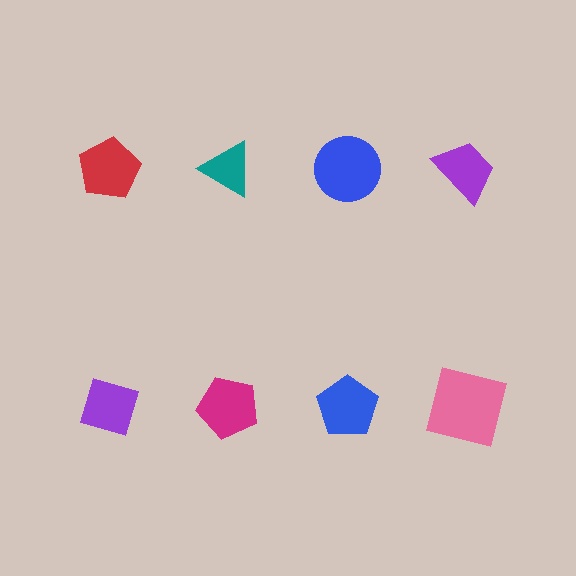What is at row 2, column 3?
A blue pentagon.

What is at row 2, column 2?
A magenta pentagon.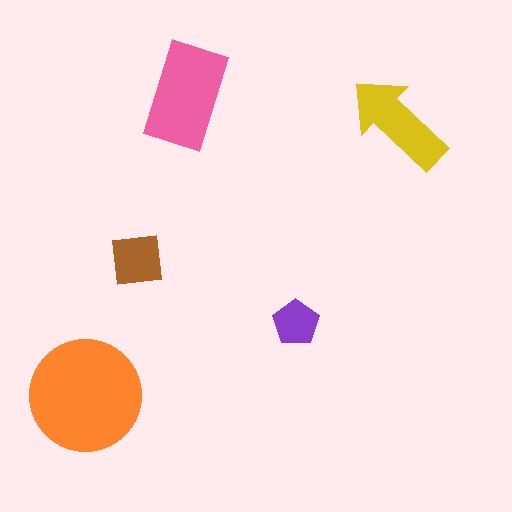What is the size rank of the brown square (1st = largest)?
4th.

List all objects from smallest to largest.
The purple pentagon, the brown square, the yellow arrow, the pink rectangle, the orange circle.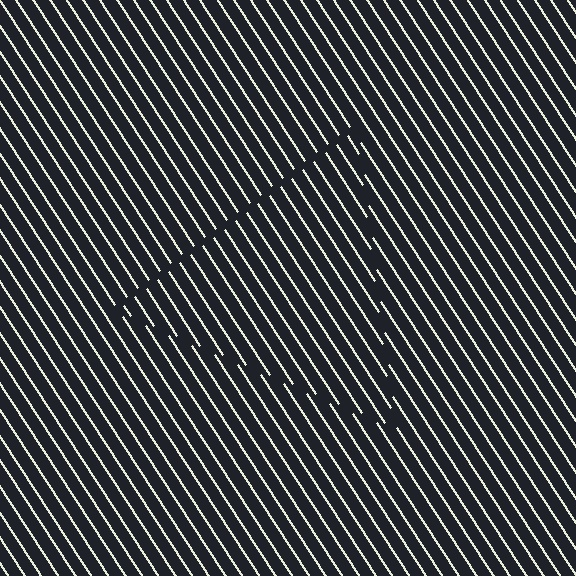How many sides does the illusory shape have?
3 sides — the line-ends trace a triangle.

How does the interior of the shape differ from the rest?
The interior of the shape contains the same grating, shifted by half a period — the contour is defined by the phase discontinuity where line-ends from the inner and outer gratings abut.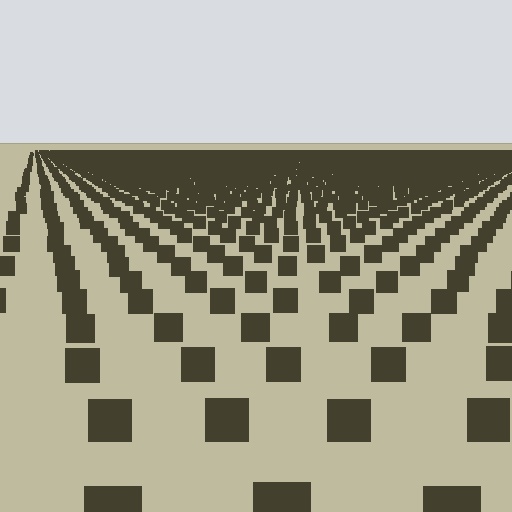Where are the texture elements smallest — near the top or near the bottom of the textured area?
Near the top.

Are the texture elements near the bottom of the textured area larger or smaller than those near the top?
Larger. Near the bottom, elements are closer to the viewer and appear at a bigger on-screen size.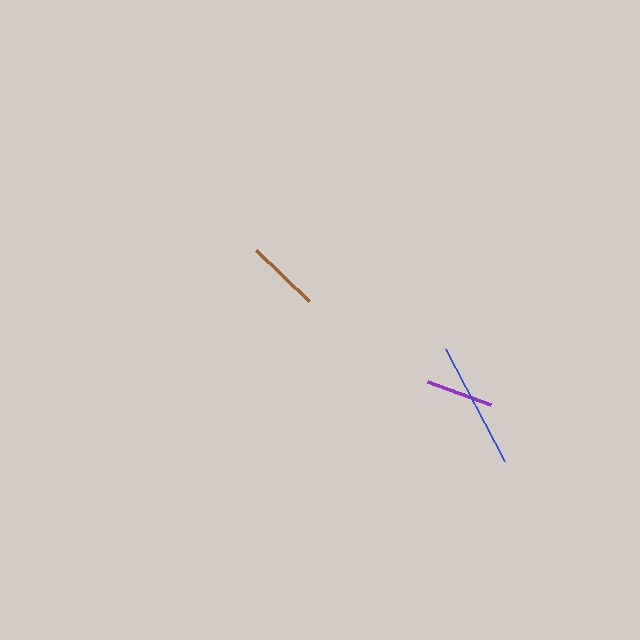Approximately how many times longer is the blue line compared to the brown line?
The blue line is approximately 1.7 times the length of the brown line.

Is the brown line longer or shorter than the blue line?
The blue line is longer than the brown line.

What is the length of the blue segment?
The blue segment is approximately 127 pixels long.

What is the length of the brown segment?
The brown segment is approximately 74 pixels long.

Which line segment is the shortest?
The purple line is the shortest at approximately 67 pixels.